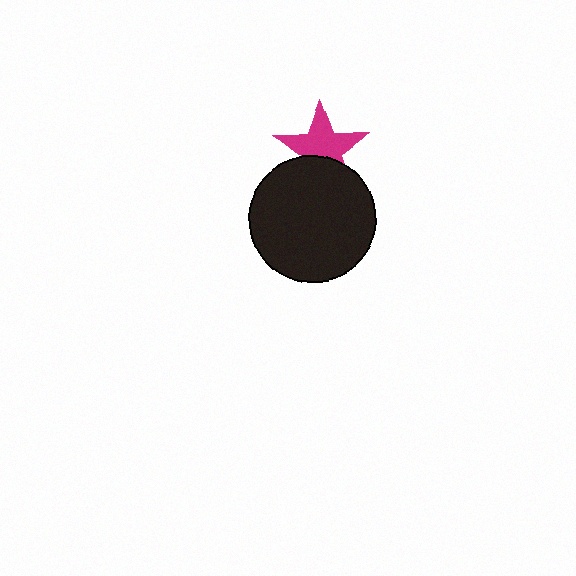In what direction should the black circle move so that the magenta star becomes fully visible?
The black circle should move down. That is the shortest direction to clear the overlap and leave the magenta star fully visible.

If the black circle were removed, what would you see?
You would see the complete magenta star.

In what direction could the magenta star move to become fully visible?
The magenta star could move up. That would shift it out from behind the black circle entirely.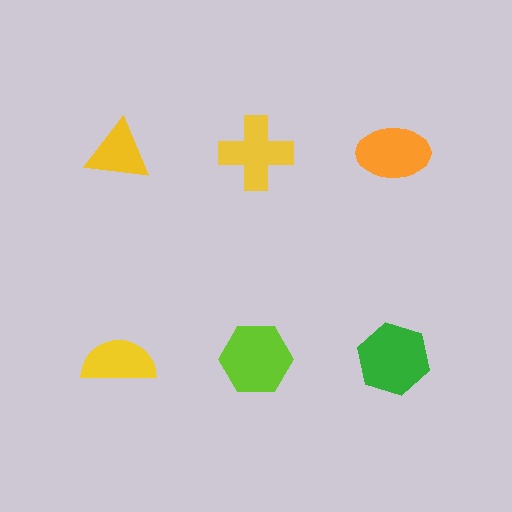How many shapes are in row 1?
3 shapes.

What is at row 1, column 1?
A yellow triangle.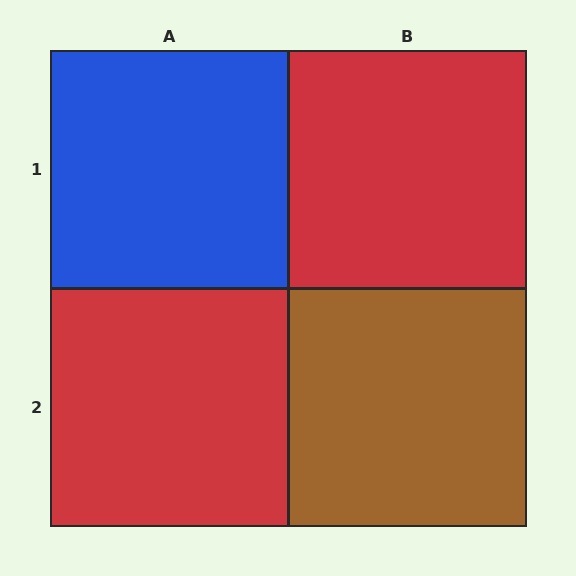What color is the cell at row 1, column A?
Blue.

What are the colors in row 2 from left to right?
Red, brown.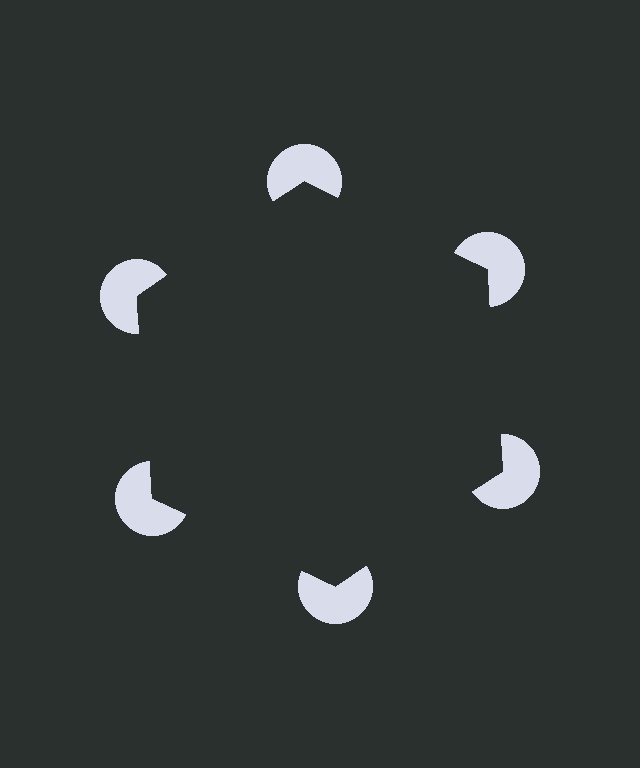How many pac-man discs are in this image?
There are 6 — one at each vertex of the illusory hexagon.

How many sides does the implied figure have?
6 sides.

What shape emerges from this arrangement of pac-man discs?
An illusory hexagon — its edges are inferred from the aligned wedge cuts in the pac-man discs, not physically drawn.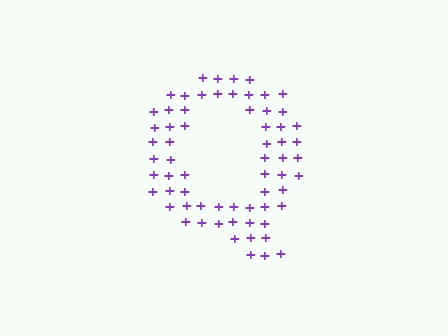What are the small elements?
The small elements are plus signs.